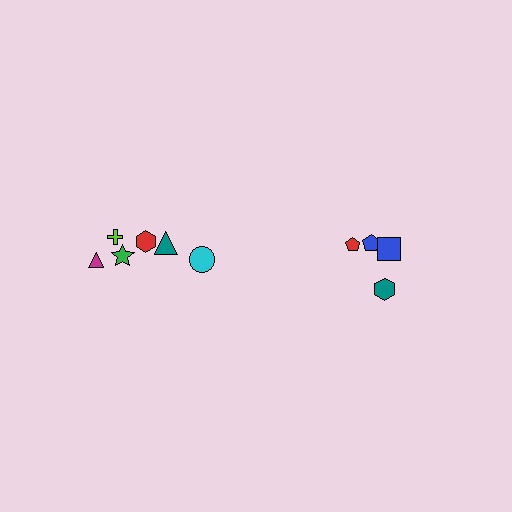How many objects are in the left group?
There are 6 objects.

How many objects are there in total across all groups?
There are 10 objects.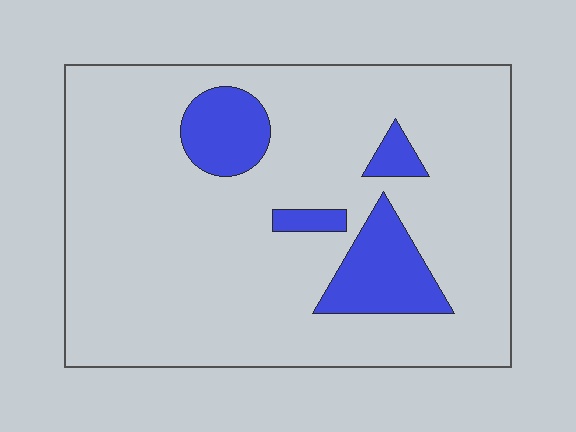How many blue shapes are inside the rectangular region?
4.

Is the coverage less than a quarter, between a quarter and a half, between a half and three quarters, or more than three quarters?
Less than a quarter.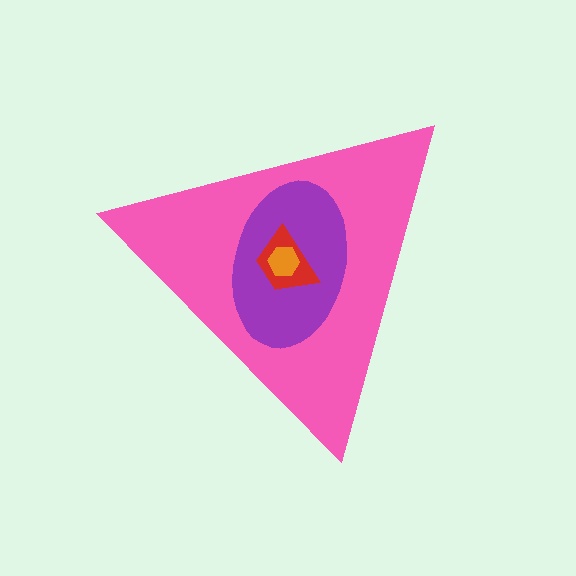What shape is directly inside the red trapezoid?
The orange hexagon.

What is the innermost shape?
The orange hexagon.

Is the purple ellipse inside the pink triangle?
Yes.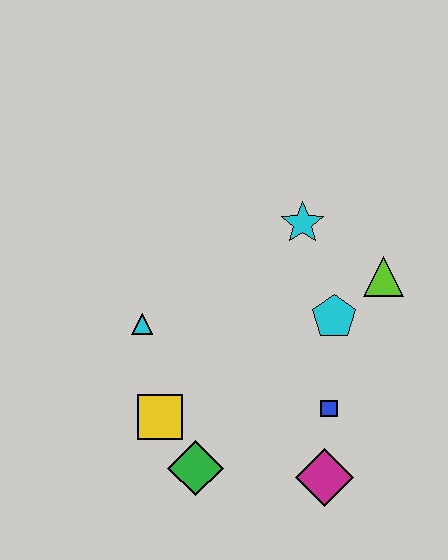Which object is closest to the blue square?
The magenta diamond is closest to the blue square.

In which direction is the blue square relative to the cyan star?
The blue square is below the cyan star.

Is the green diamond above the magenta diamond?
Yes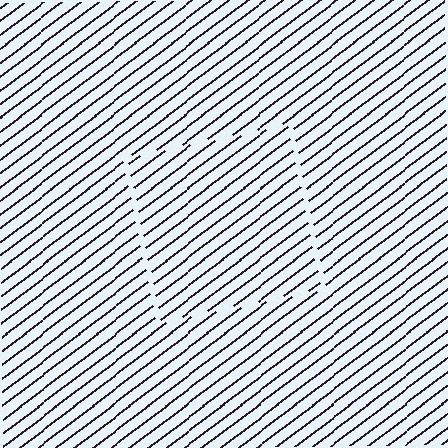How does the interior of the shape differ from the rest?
The interior of the shape contains the same grating, shifted by half a period — the contour is defined by the phase discontinuity where line-ends from the inner and outer gratings abut.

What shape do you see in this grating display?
An illusory square. The interior of the shape contains the same grating, shifted by half a period — the contour is defined by the phase discontinuity where line-ends from the inner and outer gratings abut.